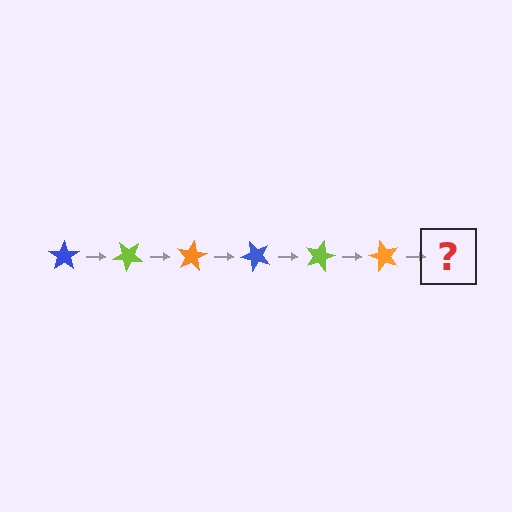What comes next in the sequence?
The next element should be a blue star, rotated 240 degrees from the start.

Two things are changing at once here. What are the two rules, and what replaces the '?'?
The two rules are that it rotates 40 degrees each step and the color cycles through blue, lime, and orange. The '?' should be a blue star, rotated 240 degrees from the start.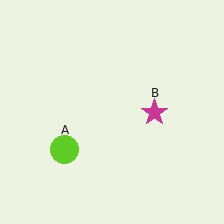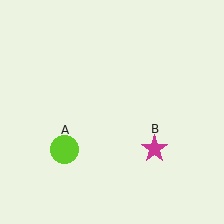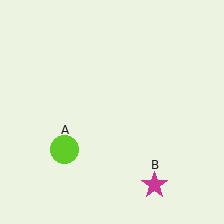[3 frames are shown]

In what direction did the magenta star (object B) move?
The magenta star (object B) moved down.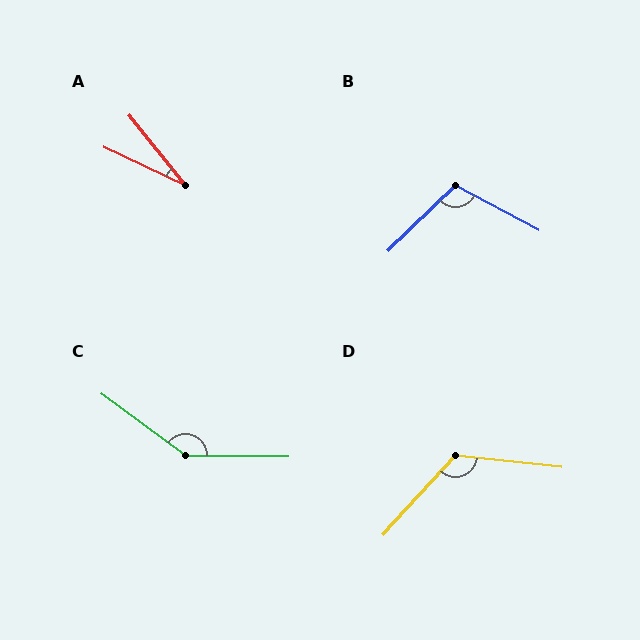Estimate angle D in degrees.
Approximately 126 degrees.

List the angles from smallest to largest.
A (26°), B (108°), D (126°), C (144°).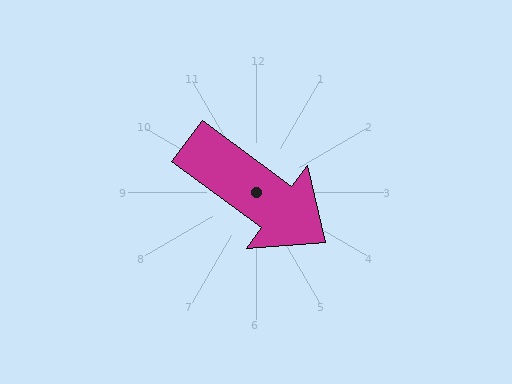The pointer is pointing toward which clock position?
Roughly 4 o'clock.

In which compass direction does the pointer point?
Southeast.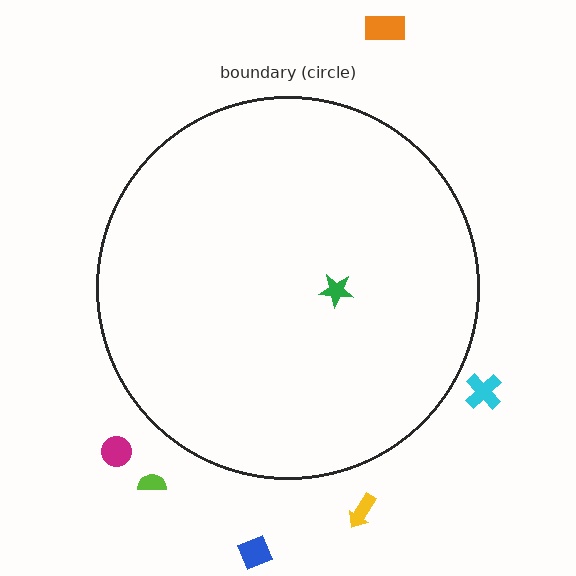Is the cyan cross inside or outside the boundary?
Outside.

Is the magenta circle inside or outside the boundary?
Outside.